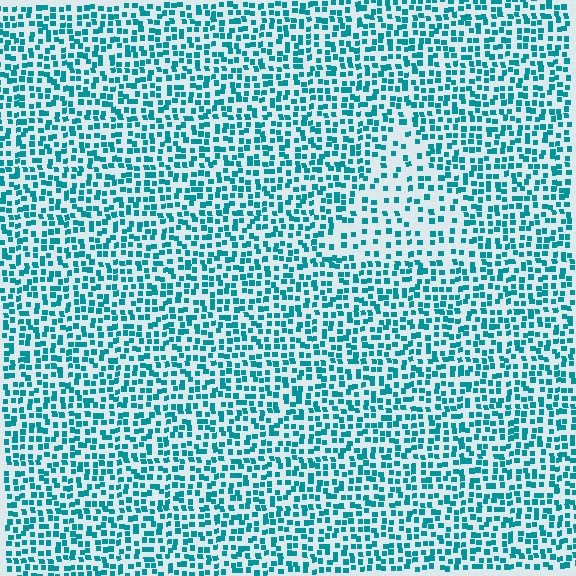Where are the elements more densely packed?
The elements are more densely packed outside the triangle boundary.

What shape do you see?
I see a triangle.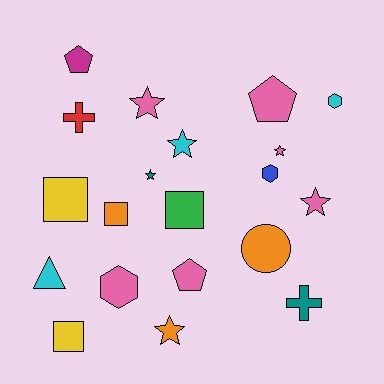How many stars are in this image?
There are 6 stars.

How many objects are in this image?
There are 20 objects.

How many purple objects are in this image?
There are no purple objects.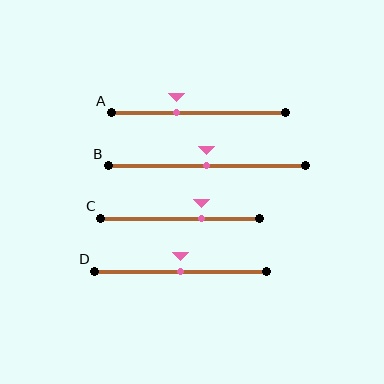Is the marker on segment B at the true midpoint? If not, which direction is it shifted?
Yes, the marker on segment B is at the true midpoint.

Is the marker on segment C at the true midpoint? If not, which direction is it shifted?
No, the marker on segment C is shifted to the right by about 13% of the segment length.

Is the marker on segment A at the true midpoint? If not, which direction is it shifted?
No, the marker on segment A is shifted to the left by about 13% of the segment length.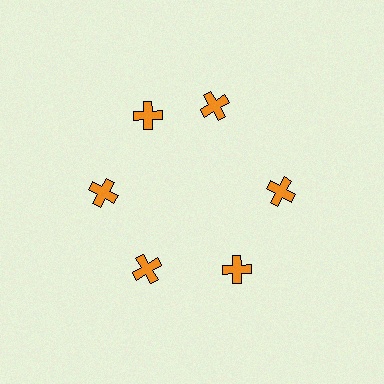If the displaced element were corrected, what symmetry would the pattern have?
It would have 6-fold rotational symmetry — the pattern would map onto itself every 60 degrees.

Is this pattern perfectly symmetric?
No. The 6 orange crosses are arranged in a ring, but one element near the 1 o'clock position is rotated out of alignment along the ring, breaking the 6-fold rotational symmetry.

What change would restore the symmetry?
The symmetry would be restored by rotating it back into even spacing with its neighbors so that all 6 crosses sit at equal angles and equal distance from the center.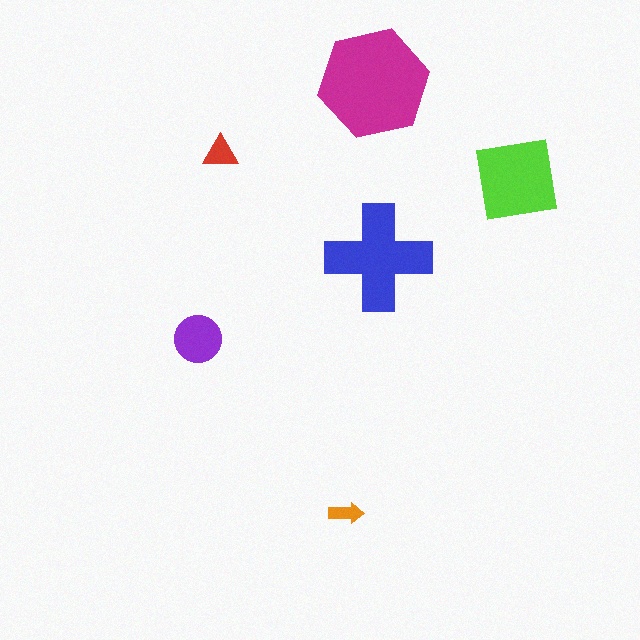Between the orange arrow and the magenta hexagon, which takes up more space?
The magenta hexagon.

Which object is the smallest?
The orange arrow.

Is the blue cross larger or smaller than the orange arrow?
Larger.